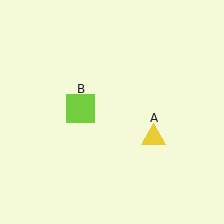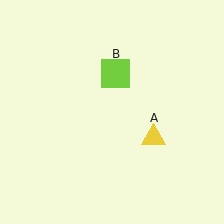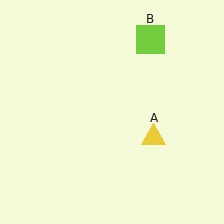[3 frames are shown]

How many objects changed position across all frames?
1 object changed position: lime square (object B).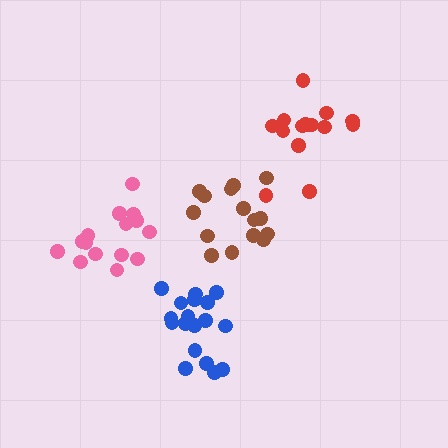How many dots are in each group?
Group 1: 15 dots, Group 2: 15 dots, Group 3: 18 dots, Group 4: 15 dots (63 total).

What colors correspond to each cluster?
The clusters are colored: pink, red, blue, brown.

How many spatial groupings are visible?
There are 4 spatial groupings.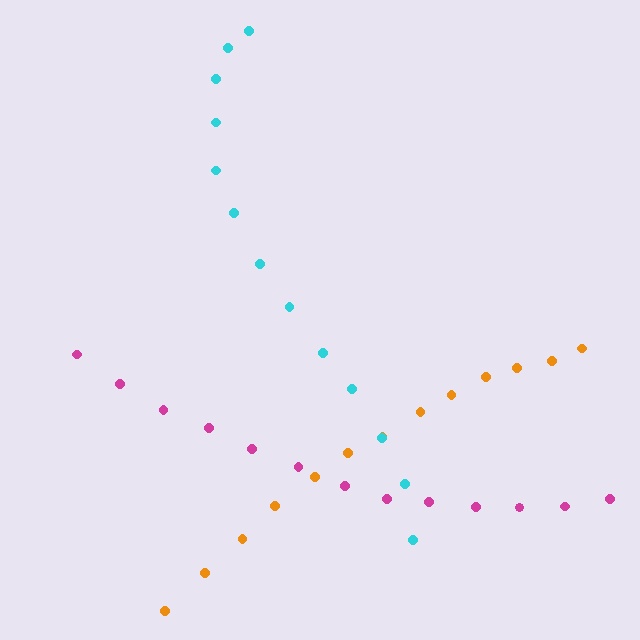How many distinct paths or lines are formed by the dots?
There are 3 distinct paths.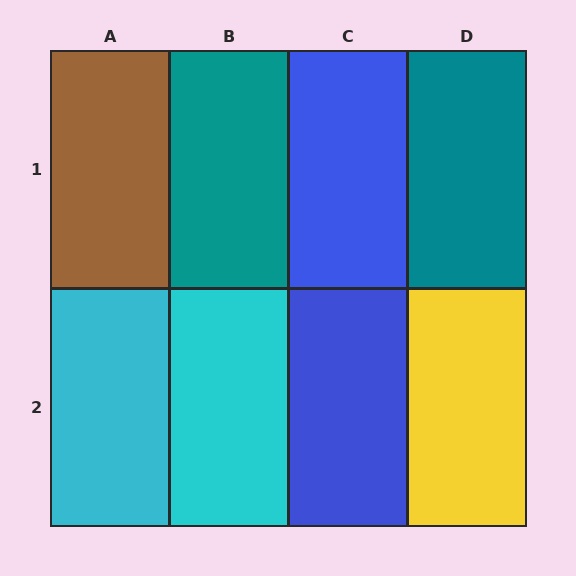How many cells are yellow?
1 cell is yellow.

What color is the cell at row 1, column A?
Brown.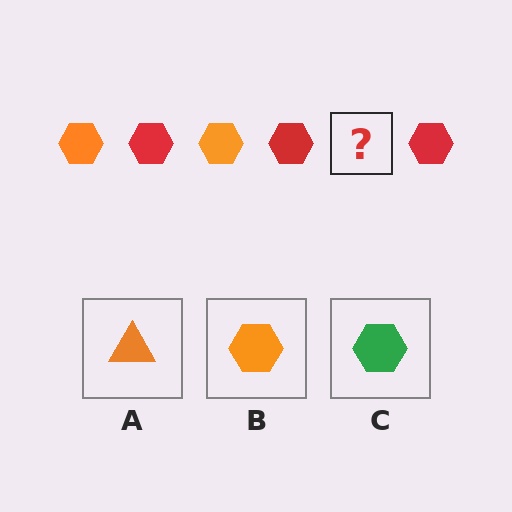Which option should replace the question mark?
Option B.